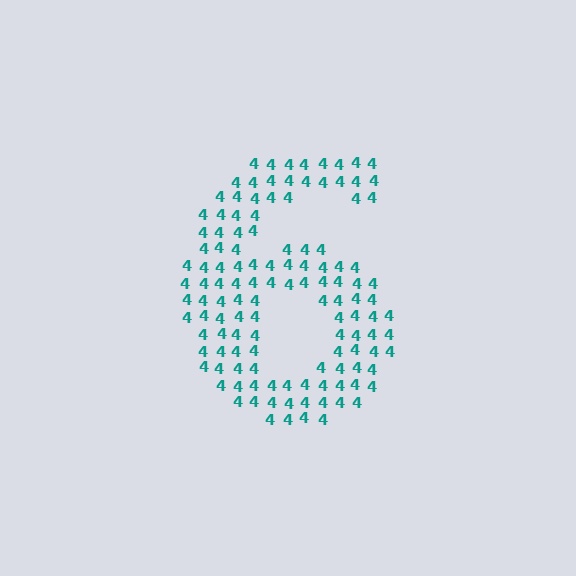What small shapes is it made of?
It is made of small digit 4's.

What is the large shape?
The large shape is the digit 6.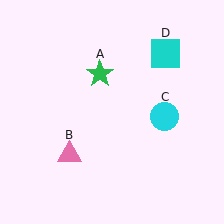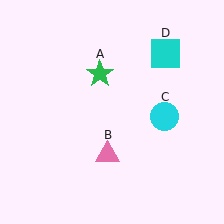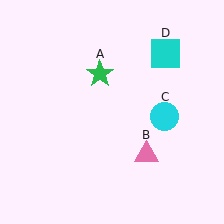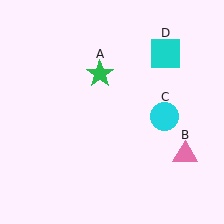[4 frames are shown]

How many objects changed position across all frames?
1 object changed position: pink triangle (object B).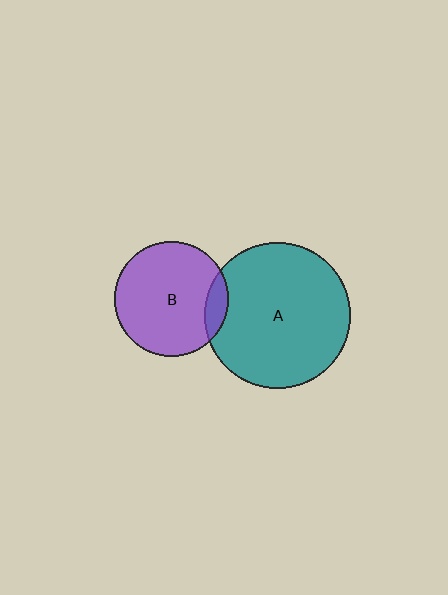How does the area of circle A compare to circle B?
Approximately 1.6 times.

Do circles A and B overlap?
Yes.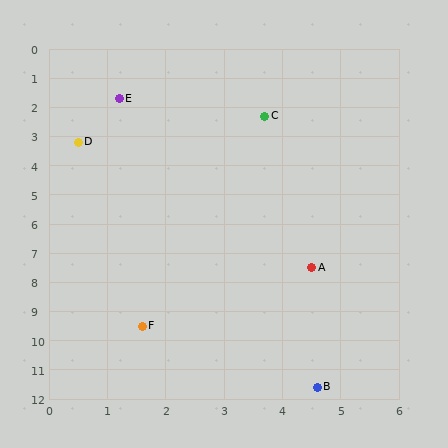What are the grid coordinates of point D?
Point D is at approximately (0.5, 3.2).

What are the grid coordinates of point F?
Point F is at approximately (1.6, 9.5).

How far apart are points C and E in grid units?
Points C and E are about 2.6 grid units apart.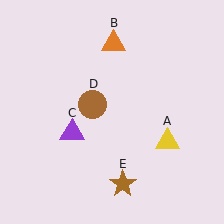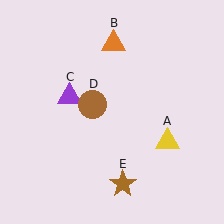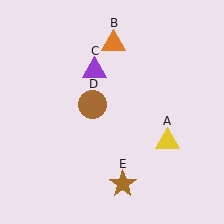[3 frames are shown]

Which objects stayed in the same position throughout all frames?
Yellow triangle (object A) and orange triangle (object B) and brown circle (object D) and brown star (object E) remained stationary.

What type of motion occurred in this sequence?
The purple triangle (object C) rotated clockwise around the center of the scene.